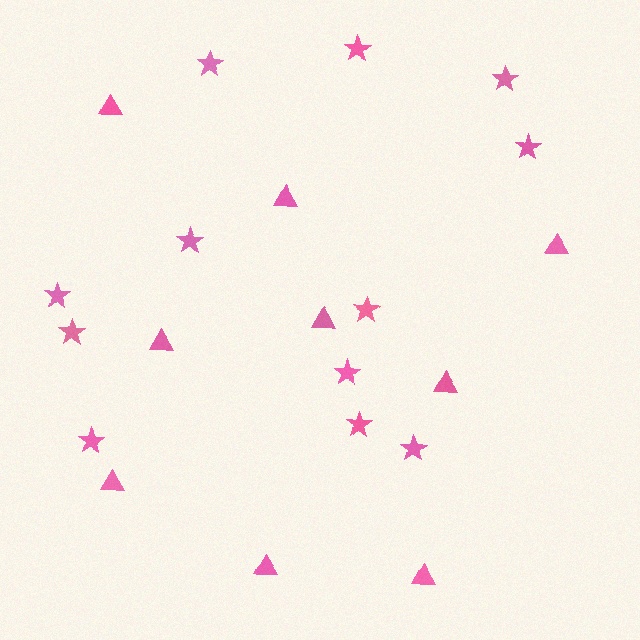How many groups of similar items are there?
There are 2 groups: one group of triangles (9) and one group of stars (12).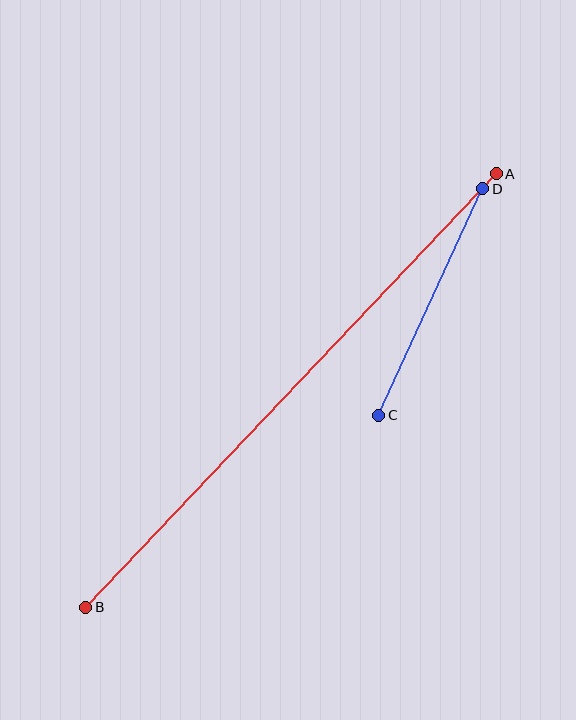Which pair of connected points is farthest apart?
Points A and B are farthest apart.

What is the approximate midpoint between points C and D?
The midpoint is at approximately (431, 302) pixels.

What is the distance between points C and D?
The distance is approximately 250 pixels.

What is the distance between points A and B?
The distance is approximately 597 pixels.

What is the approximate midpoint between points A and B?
The midpoint is at approximately (291, 390) pixels.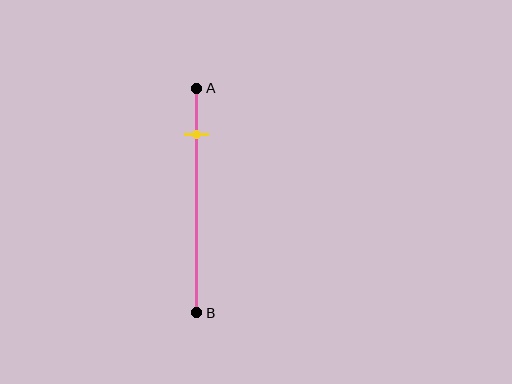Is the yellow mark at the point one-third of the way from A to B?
No, the mark is at about 20% from A, not at the 33% one-third point.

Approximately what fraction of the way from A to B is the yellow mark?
The yellow mark is approximately 20% of the way from A to B.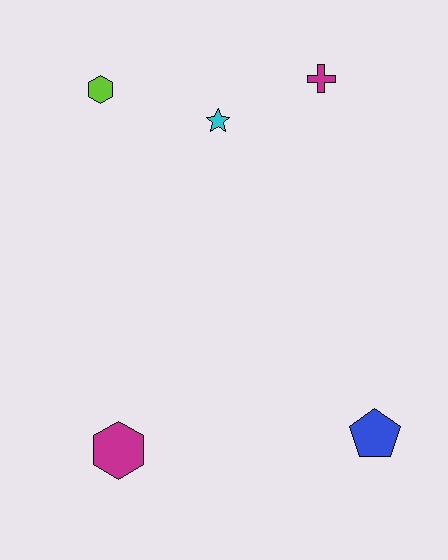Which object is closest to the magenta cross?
The cyan star is closest to the magenta cross.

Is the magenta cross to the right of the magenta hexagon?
Yes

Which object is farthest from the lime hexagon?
The blue pentagon is farthest from the lime hexagon.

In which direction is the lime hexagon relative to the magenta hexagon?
The lime hexagon is above the magenta hexagon.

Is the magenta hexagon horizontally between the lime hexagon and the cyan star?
Yes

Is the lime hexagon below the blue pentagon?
No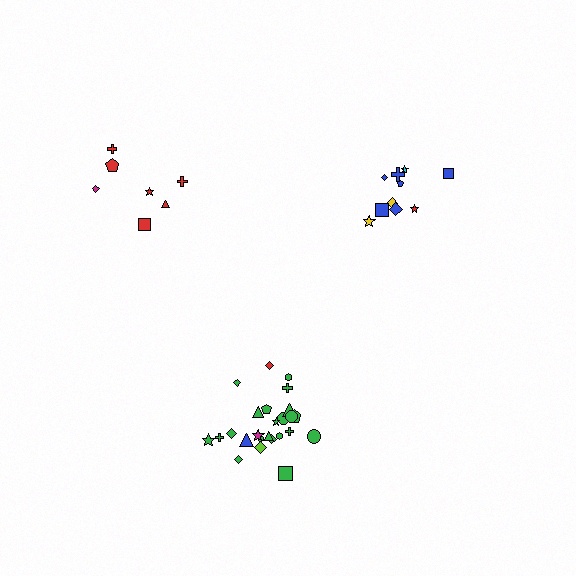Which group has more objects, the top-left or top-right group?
The top-right group.